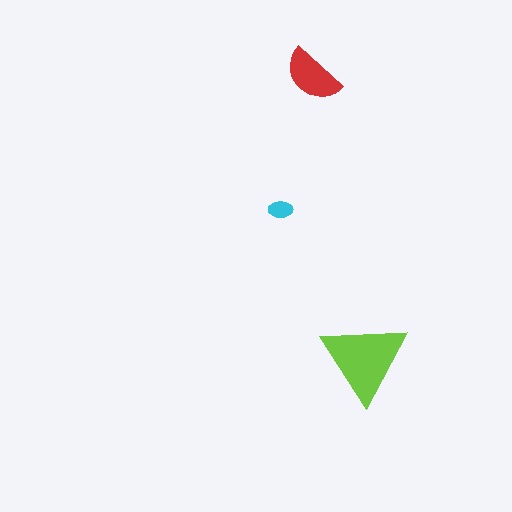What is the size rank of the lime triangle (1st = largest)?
1st.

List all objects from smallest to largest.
The cyan ellipse, the red semicircle, the lime triangle.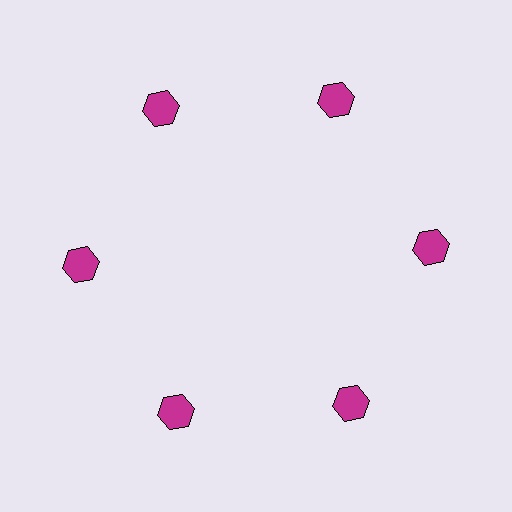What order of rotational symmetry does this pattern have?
This pattern has 6-fold rotational symmetry.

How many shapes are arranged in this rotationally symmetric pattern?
There are 6 shapes, arranged in 6 groups of 1.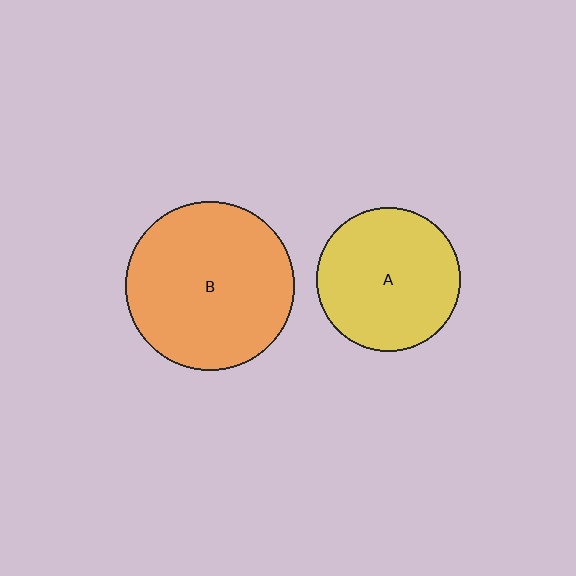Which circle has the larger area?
Circle B (orange).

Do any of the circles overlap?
No, none of the circles overlap.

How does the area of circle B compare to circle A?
Approximately 1.4 times.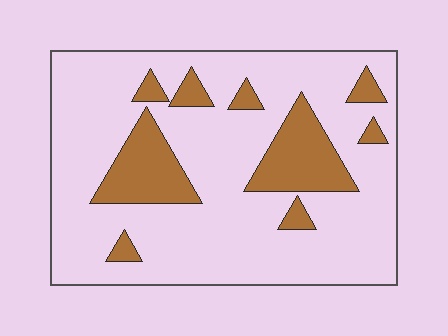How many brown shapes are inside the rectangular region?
9.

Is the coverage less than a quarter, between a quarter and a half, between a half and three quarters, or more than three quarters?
Less than a quarter.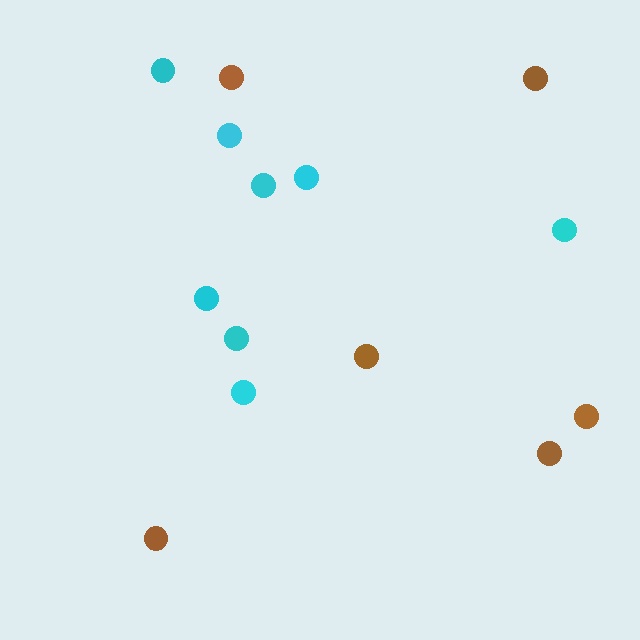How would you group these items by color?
There are 2 groups: one group of brown circles (6) and one group of cyan circles (8).